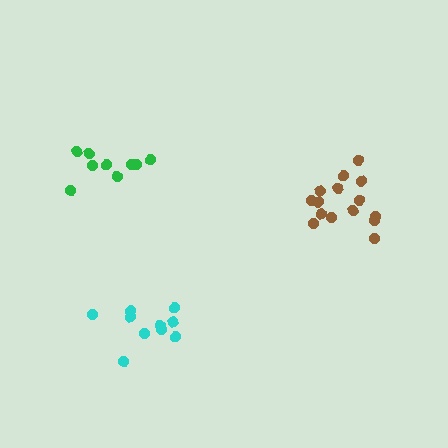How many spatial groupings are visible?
There are 3 spatial groupings.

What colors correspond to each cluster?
The clusters are colored: green, brown, cyan.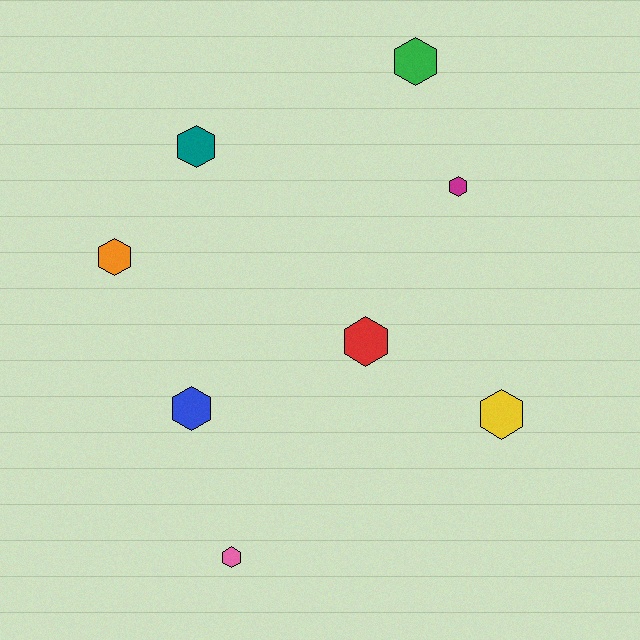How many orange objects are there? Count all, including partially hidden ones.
There is 1 orange object.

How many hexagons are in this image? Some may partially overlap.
There are 8 hexagons.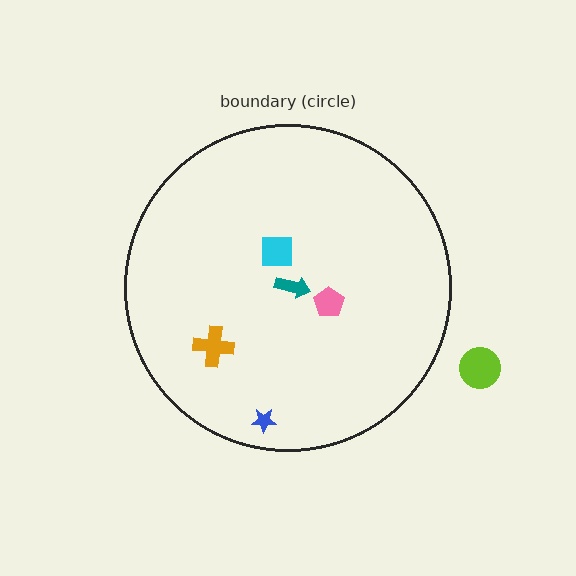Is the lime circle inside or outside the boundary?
Outside.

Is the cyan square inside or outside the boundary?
Inside.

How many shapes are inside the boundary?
5 inside, 1 outside.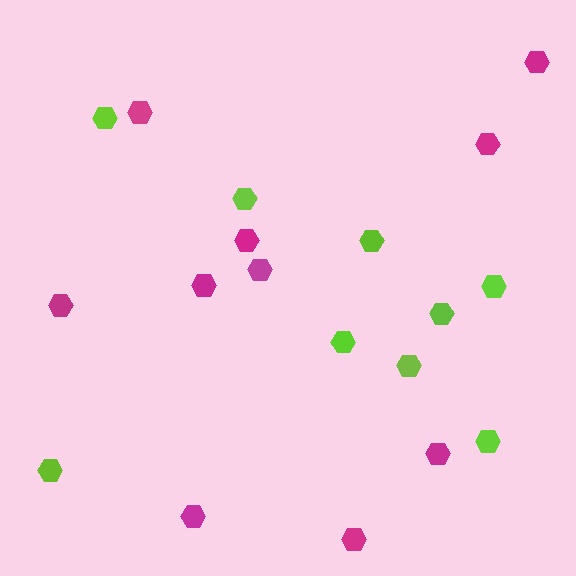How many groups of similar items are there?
There are 2 groups: one group of magenta hexagons (10) and one group of lime hexagons (9).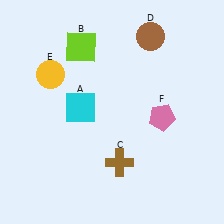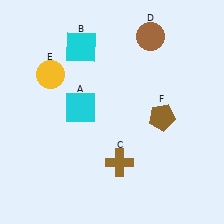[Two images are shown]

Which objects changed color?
B changed from lime to cyan. F changed from pink to brown.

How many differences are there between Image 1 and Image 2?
There are 2 differences between the two images.